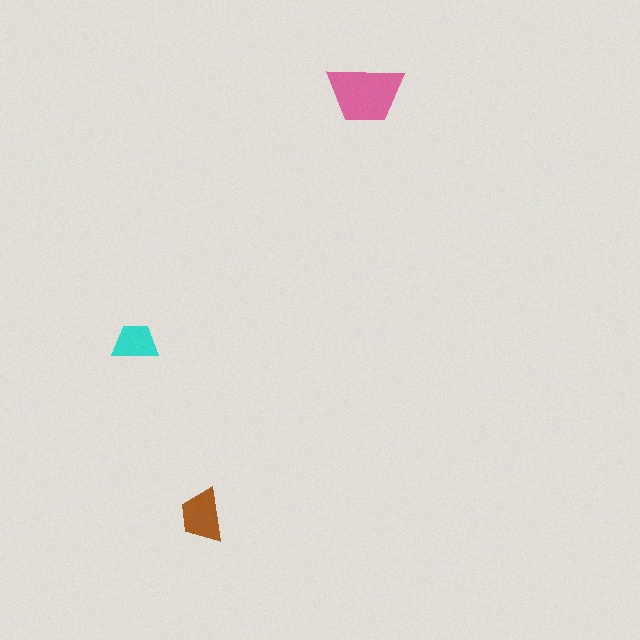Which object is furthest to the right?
The pink trapezoid is rightmost.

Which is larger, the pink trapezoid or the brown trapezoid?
The pink one.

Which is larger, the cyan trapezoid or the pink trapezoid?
The pink one.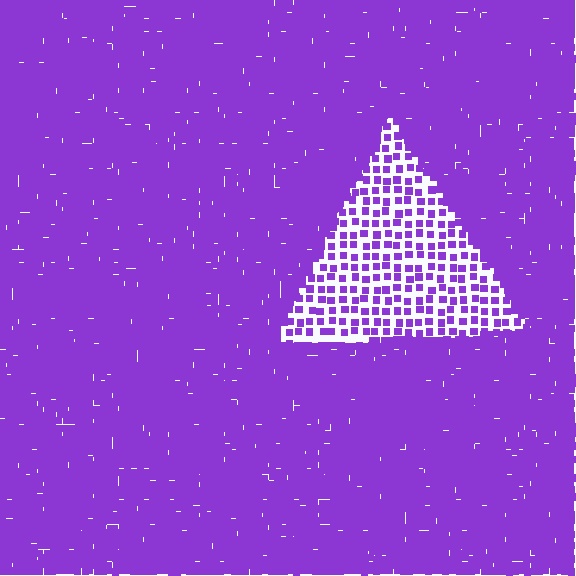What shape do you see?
I see a triangle.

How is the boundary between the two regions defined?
The boundary is defined by a change in element density (approximately 3.0x ratio). All elements are the same color, size, and shape.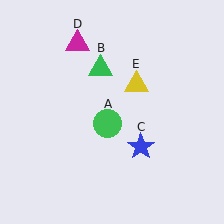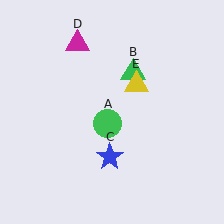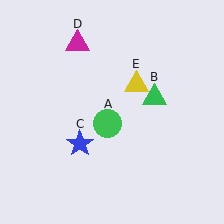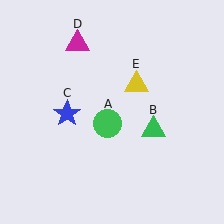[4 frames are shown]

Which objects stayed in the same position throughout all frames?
Green circle (object A) and magenta triangle (object D) and yellow triangle (object E) remained stationary.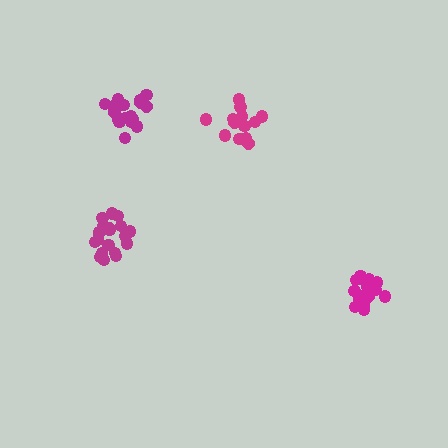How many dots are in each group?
Group 1: 17 dots, Group 2: 20 dots, Group 3: 19 dots, Group 4: 14 dots (70 total).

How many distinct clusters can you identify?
There are 4 distinct clusters.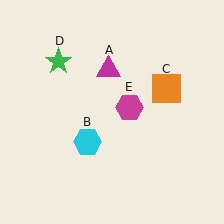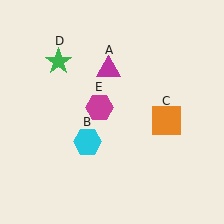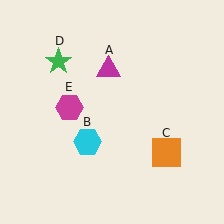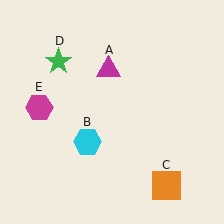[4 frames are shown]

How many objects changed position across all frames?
2 objects changed position: orange square (object C), magenta hexagon (object E).